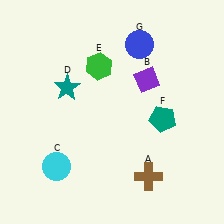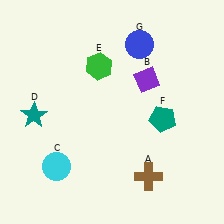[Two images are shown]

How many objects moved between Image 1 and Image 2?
1 object moved between the two images.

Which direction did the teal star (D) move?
The teal star (D) moved left.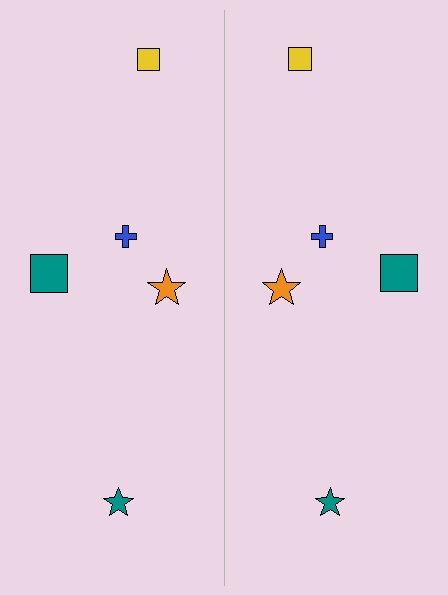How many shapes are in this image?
There are 10 shapes in this image.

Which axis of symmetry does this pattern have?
The pattern has a vertical axis of symmetry running through the center of the image.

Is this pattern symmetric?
Yes, this pattern has bilateral (reflection) symmetry.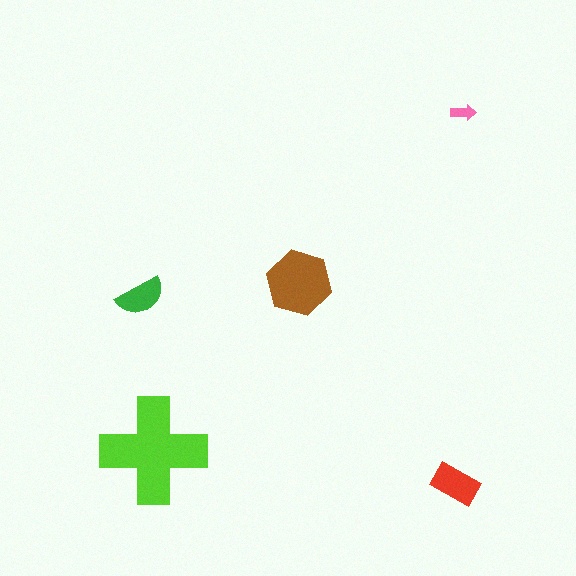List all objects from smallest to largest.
The pink arrow, the green semicircle, the red rectangle, the brown hexagon, the lime cross.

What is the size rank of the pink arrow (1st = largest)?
5th.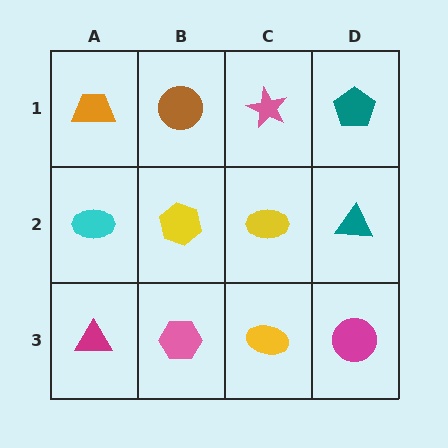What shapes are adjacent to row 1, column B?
A yellow hexagon (row 2, column B), an orange trapezoid (row 1, column A), a pink star (row 1, column C).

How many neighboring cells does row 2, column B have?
4.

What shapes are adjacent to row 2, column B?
A brown circle (row 1, column B), a pink hexagon (row 3, column B), a cyan ellipse (row 2, column A), a yellow ellipse (row 2, column C).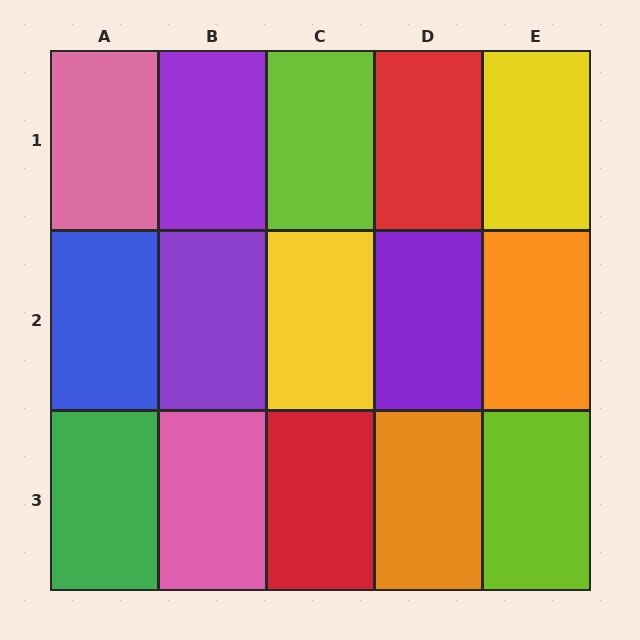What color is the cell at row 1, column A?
Pink.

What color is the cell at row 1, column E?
Yellow.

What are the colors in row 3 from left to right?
Green, pink, red, orange, lime.